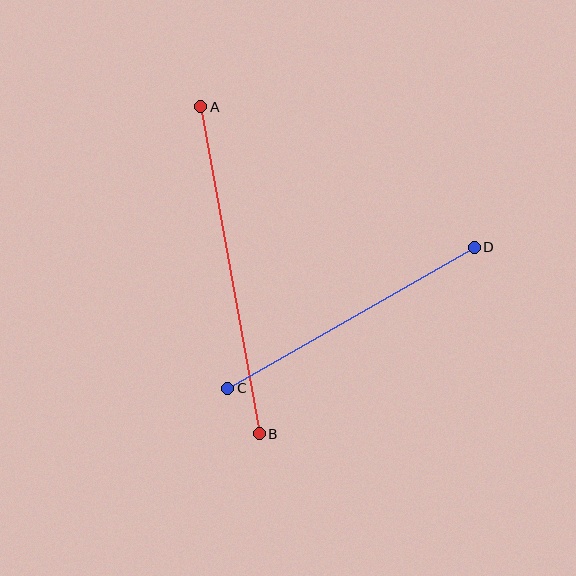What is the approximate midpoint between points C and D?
The midpoint is at approximately (351, 318) pixels.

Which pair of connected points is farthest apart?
Points A and B are farthest apart.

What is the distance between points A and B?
The distance is approximately 332 pixels.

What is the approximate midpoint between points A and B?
The midpoint is at approximately (230, 270) pixels.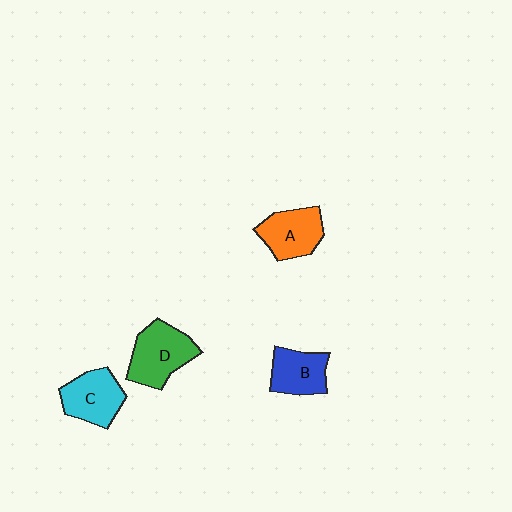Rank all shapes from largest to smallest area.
From largest to smallest: D (green), C (cyan), A (orange), B (blue).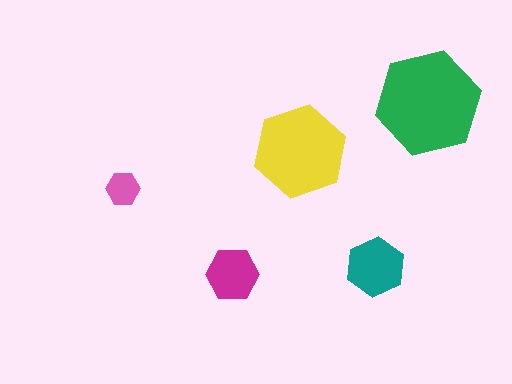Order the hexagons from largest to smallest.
the green one, the yellow one, the teal one, the magenta one, the pink one.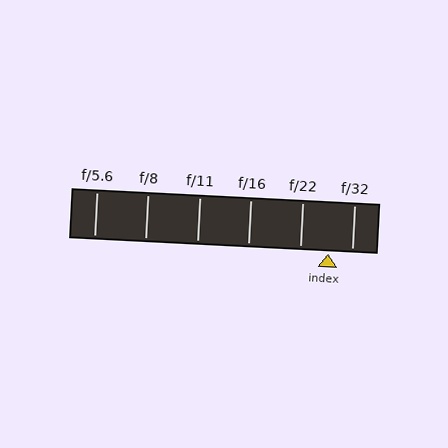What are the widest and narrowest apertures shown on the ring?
The widest aperture shown is f/5.6 and the narrowest is f/32.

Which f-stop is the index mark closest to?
The index mark is closest to f/32.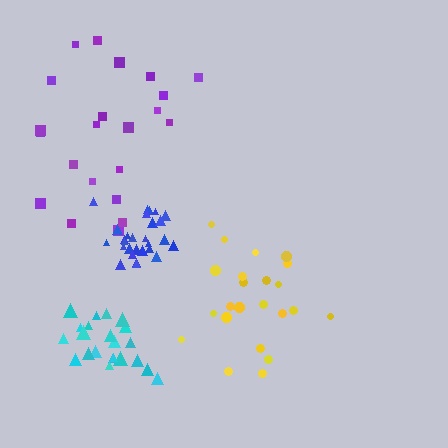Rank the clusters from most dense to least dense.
blue, cyan, yellow, purple.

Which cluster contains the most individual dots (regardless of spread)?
Blue (28).